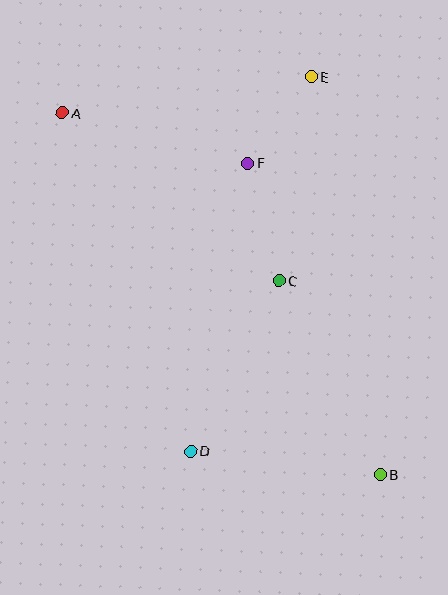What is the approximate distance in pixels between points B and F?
The distance between B and F is approximately 339 pixels.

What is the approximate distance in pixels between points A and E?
The distance between A and E is approximately 252 pixels.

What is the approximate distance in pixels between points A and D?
The distance between A and D is approximately 362 pixels.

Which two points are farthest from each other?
Points A and B are farthest from each other.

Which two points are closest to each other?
Points E and F are closest to each other.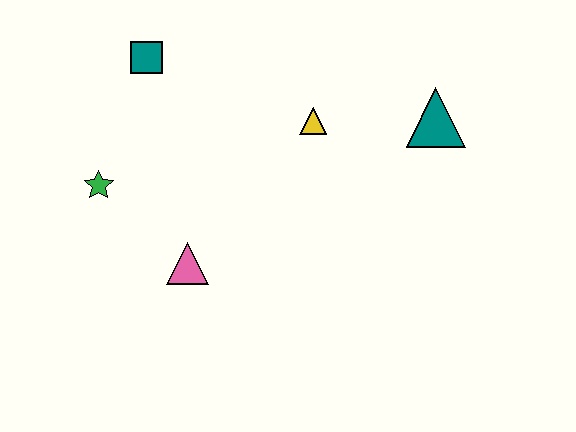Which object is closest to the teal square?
The green star is closest to the teal square.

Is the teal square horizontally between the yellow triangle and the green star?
Yes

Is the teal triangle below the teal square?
Yes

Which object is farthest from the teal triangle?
The green star is farthest from the teal triangle.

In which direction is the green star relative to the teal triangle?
The green star is to the left of the teal triangle.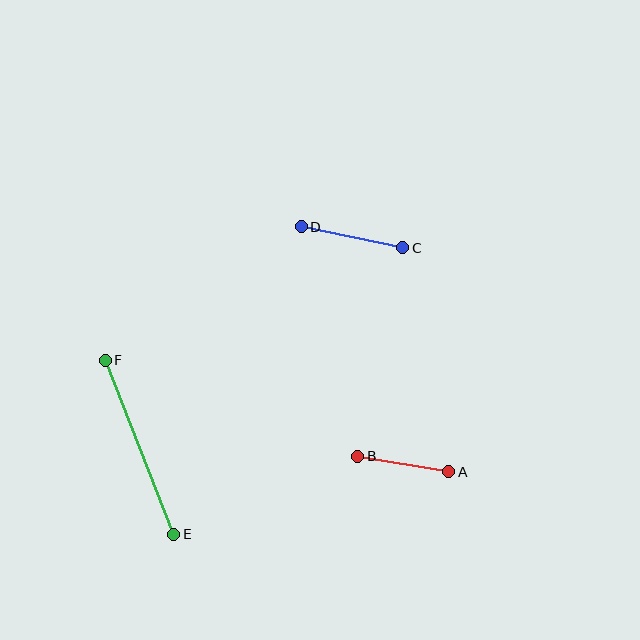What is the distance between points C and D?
The distance is approximately 104 pixels.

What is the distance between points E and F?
The distance is approximately 187 pixels.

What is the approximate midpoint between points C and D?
The midpoint is at approximately (352, 237) pixels.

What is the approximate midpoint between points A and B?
The midpoint is at approximately (403, 464) pixels.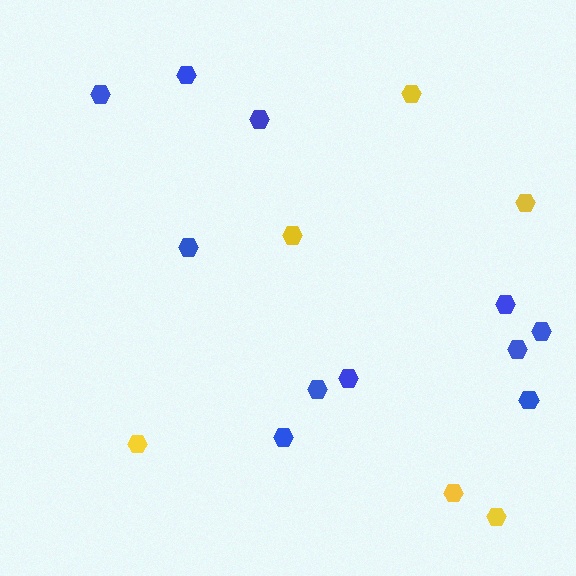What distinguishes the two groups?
There are 2 groups: one group of blue hexagons (11) and one group of yellow hexagons (6).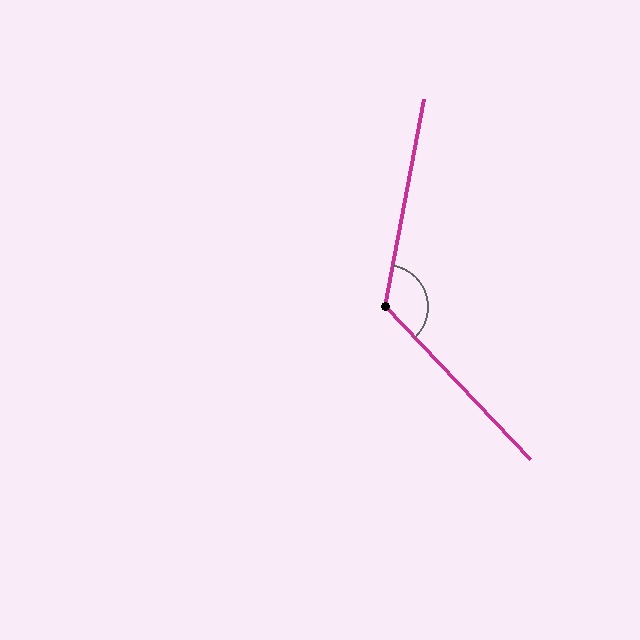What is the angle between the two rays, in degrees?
Approximately 126 degrees.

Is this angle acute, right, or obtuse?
It is obtuse.